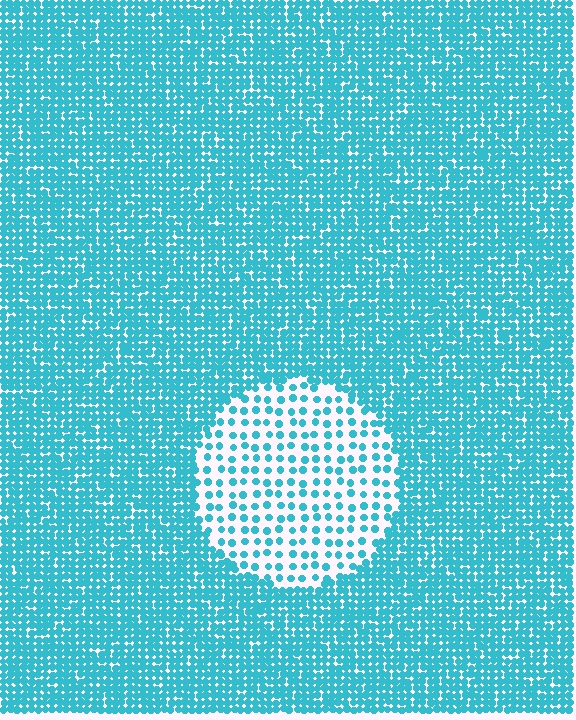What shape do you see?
I see a circle.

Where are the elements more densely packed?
The elements are more densely packed outside the circle boundary.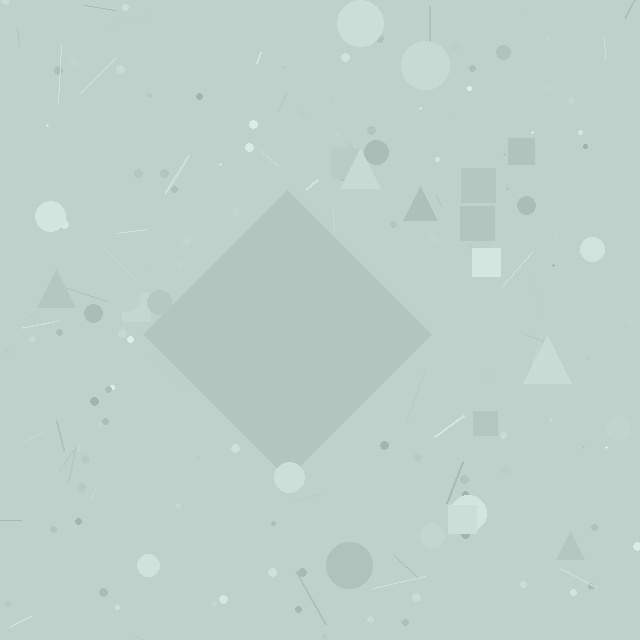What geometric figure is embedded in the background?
A diamond is embedded in the background.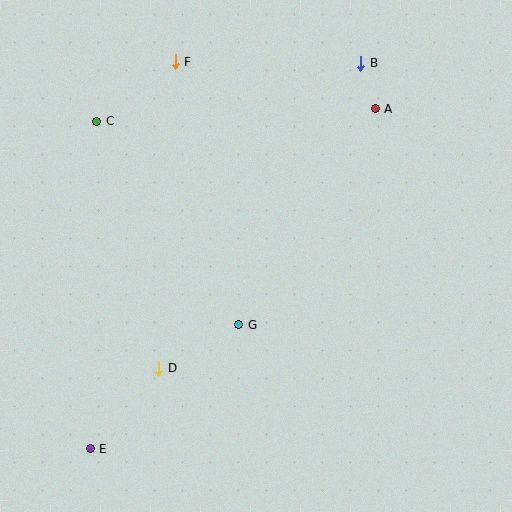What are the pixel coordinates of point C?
Point C is at (97, 121).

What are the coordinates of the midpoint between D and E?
The midpoint between D and E is at (125, 409).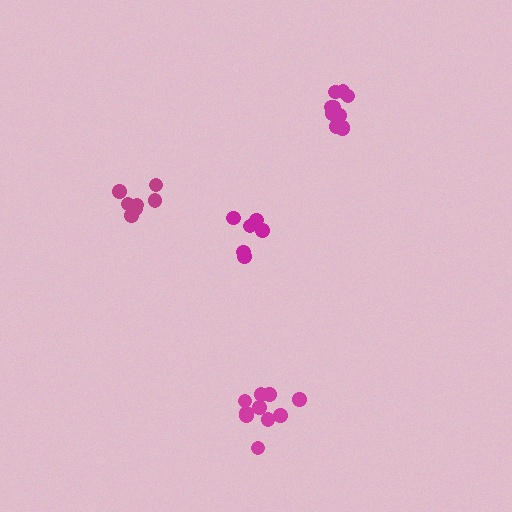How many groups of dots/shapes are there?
There are 4 groups.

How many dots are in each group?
Group 1: 10 dots, Group 2: 7 dots, Group 3: 10 dots, Group 4: 6 dots (33 total).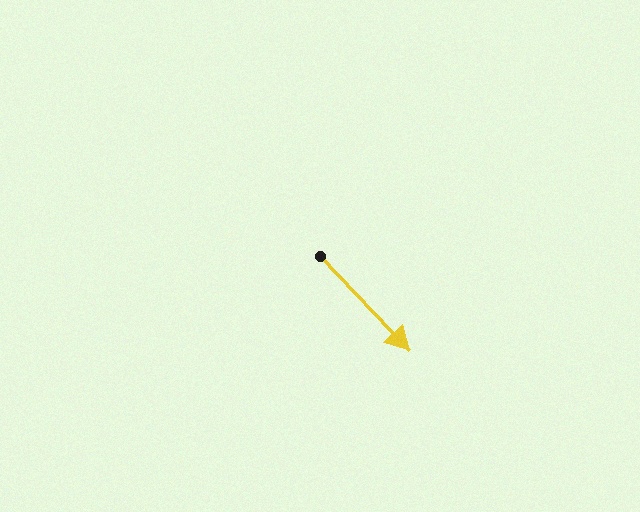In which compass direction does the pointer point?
Southeast.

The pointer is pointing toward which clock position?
Roughly 5 o'clock.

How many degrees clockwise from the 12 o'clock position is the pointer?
Approximately 137 degrees.